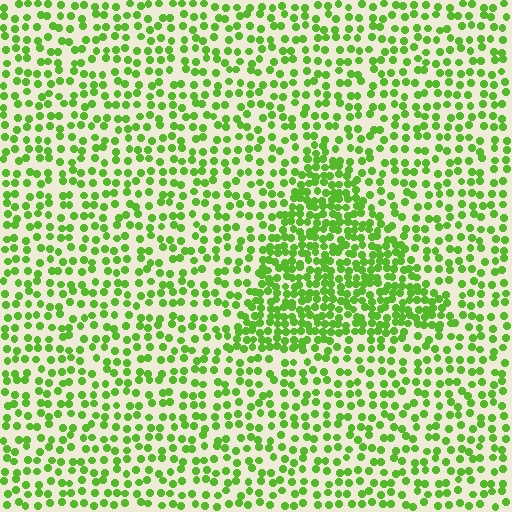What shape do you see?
I see a triangle.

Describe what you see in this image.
The image contains small lime elements arranged at two different densities. A triangle-shaped region is visible where the elements are more densely packed than the surrounding area.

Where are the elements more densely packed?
The elements are more densely packed inside the triangle boundary.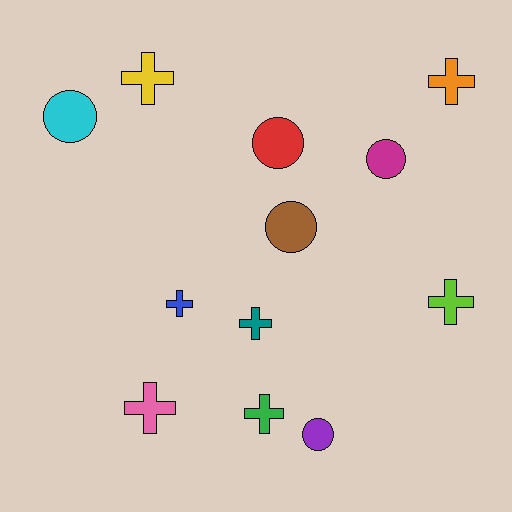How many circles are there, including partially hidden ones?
There are 5 circles.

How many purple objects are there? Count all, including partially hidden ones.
There is 1 purple object.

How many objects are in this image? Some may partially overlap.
There are 12 objects.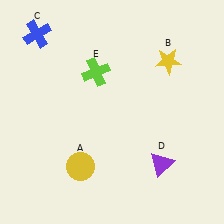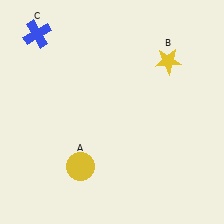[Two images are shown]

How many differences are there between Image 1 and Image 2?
There are 2 differences between the two images.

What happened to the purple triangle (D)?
The purple triangle (D) was removed in Image 2. It was in the bottom-right area of Image 1.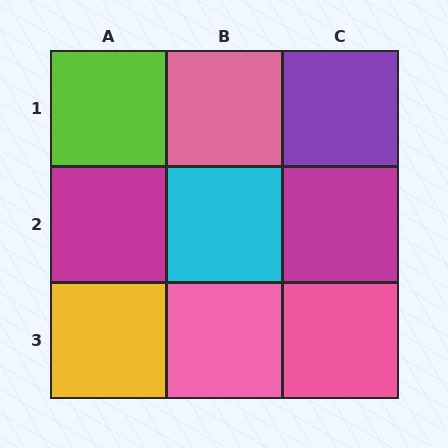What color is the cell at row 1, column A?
Lime.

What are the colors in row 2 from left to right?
Magenta, cyan, magenta.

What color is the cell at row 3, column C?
Pink.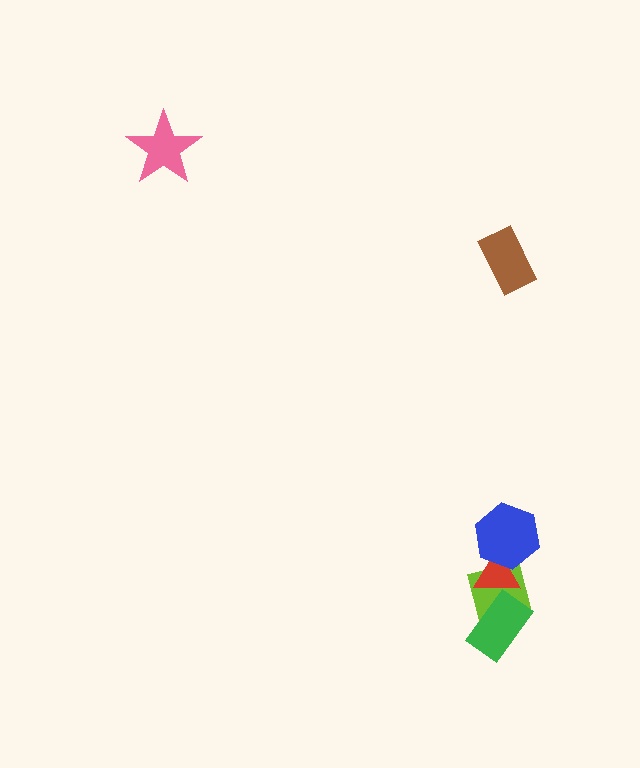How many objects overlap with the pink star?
0 objects overlap with the pink star.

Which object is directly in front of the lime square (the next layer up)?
The red triangle is directly in front of the lime square.